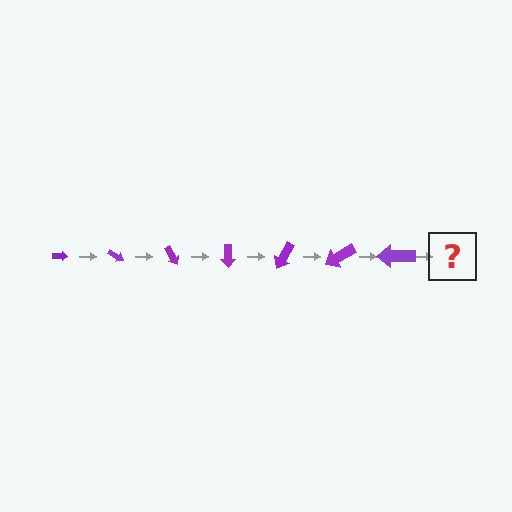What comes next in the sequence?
The next element should be an arrow, larger than the previous one and rotated 210 degrees from the start.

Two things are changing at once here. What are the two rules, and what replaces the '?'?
The two rules are that the arrow grows larger each step and it rotates 30 degrees each step. The '?' should be an arrow, larger than the previous one and rotated 210 degrees from the start.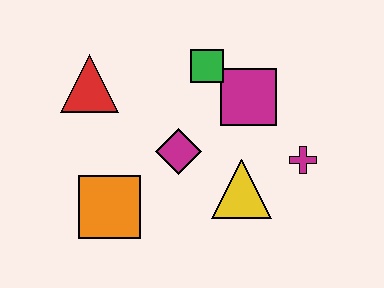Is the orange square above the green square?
No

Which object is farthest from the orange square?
The magenta cross is farthest from the orange square.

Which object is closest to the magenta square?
The green square is closest to the magenta square.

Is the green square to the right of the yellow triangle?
No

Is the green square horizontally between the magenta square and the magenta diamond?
Yes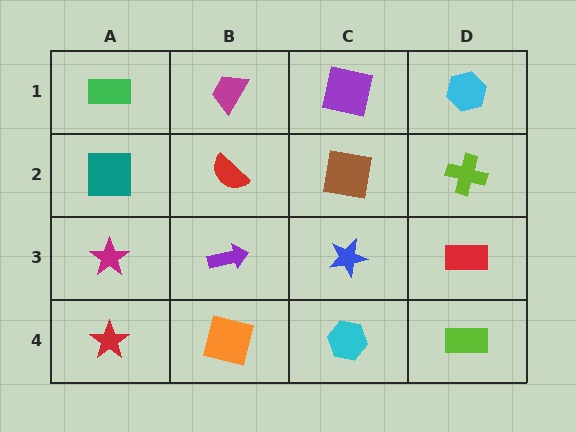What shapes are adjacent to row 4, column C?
A blue star (row 3, column C), an orange square (row 4, column B), a lime rectangle (row 4, column D).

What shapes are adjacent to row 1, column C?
A brown square (row 2, column C), a magenta trapezoid (row 1, column B), a cyan hexagon (row 1, column D).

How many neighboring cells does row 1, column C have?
3.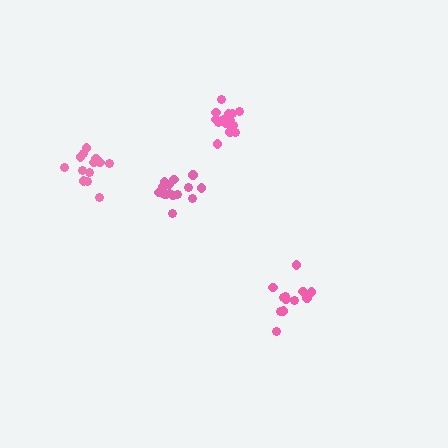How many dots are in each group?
Group 1: 12 dots, Group 2: 15 dots, Group 3: 15 dots, Group 4: 14 dots (56 total).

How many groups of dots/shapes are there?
There are 4 groups.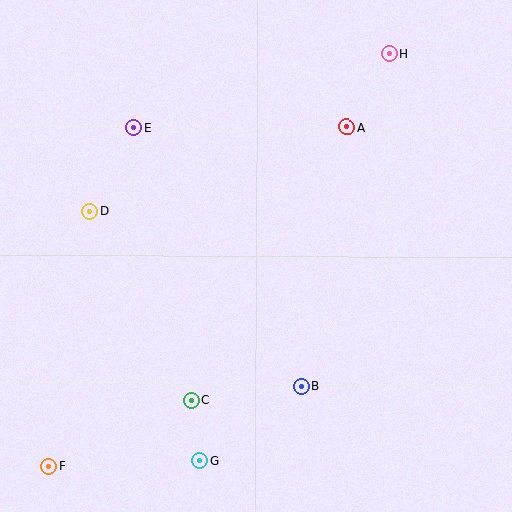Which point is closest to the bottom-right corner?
Point B is closest to the bottom-right corner.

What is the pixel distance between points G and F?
The distance between G and F is 151 pixels.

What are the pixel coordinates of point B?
Point B is at (301, 386).